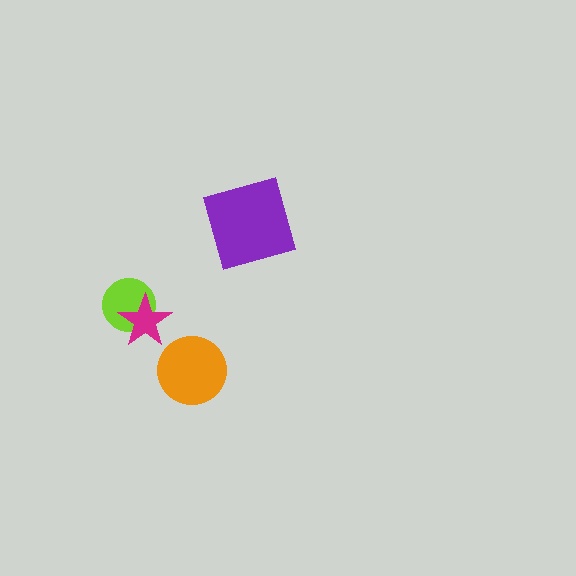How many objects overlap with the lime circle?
1 object overlaps with the lime circle.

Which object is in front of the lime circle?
The magenta star is in front of the lime circle.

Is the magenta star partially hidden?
No, no other shape covers it.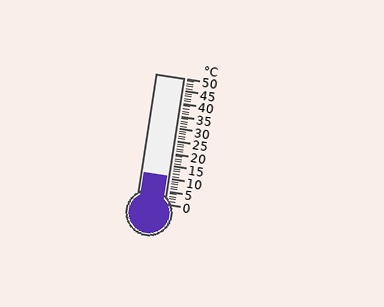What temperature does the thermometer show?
The thermometer shows approximately 11°C.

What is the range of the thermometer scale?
The thermometer scale ranges from 0°C to 50°C.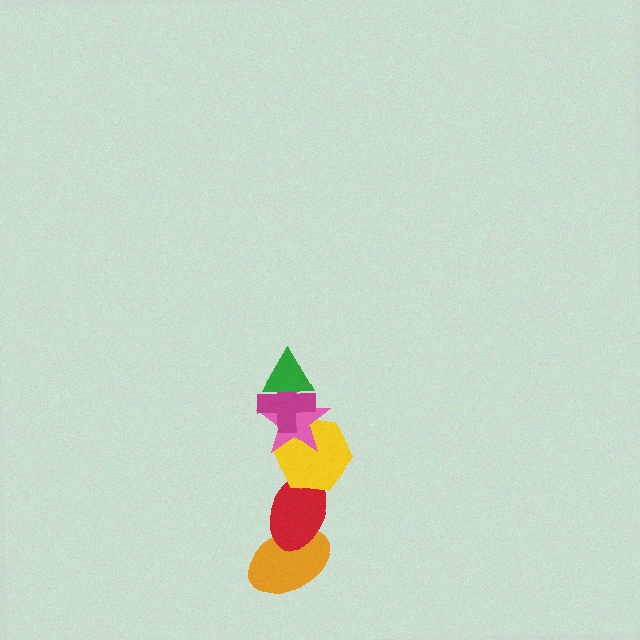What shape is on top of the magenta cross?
The green triangle is on top of the magenta cross.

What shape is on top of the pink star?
The magenta cross is on top of the pink star.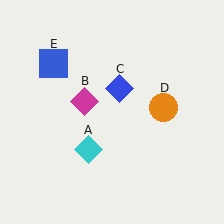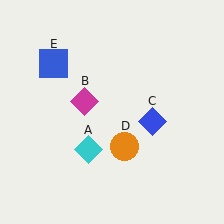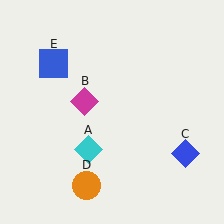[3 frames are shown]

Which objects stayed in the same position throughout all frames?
Cyan diamond (object A) and magenta diamond (object B) and blue square (object E) remained stationary.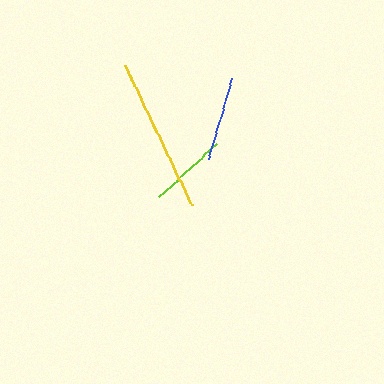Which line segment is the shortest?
The lime line is the shortest at approximately 78 pixels.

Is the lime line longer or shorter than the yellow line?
The yellow line is longer than the lime line.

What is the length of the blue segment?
The blue segment is approximately 84 pixels long.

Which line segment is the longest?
The yellow line is the longest at approximately 156 pixels.